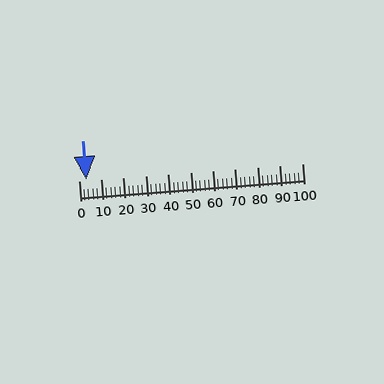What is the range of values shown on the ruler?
The ruler shows values from 0 to 100.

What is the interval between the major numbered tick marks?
The major tick marks are spaced 10 units apart.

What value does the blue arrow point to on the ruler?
The blue arrow points to approximately 4.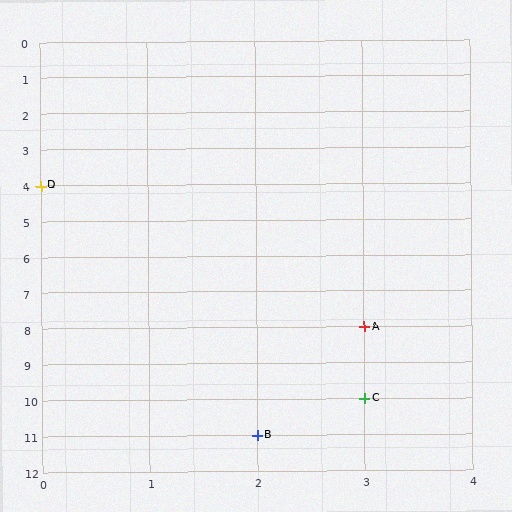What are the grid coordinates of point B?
Point B is at grid coordinates (2, 11).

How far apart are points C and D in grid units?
Points C and D are 3 columns and 6 rows apart (about 6.7 grid units diagonally).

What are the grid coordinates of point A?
Point A is at grid coordinates (3, 8).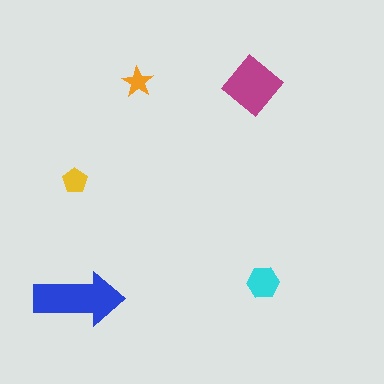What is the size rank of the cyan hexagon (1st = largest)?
3rd.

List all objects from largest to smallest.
The blue arrow, the magenta diamond, the cyan hexagon, the yellow pentagon, the orange star.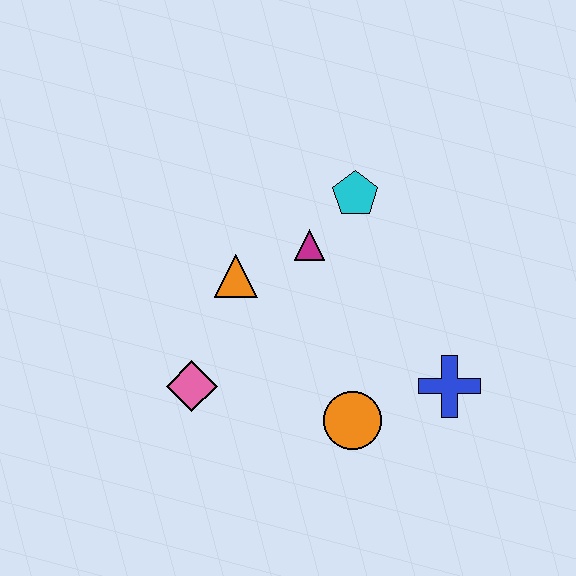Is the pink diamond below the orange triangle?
Yes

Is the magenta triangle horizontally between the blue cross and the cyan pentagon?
No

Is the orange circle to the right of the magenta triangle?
Yes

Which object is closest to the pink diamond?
The orange triangle is closest to the pink diamond.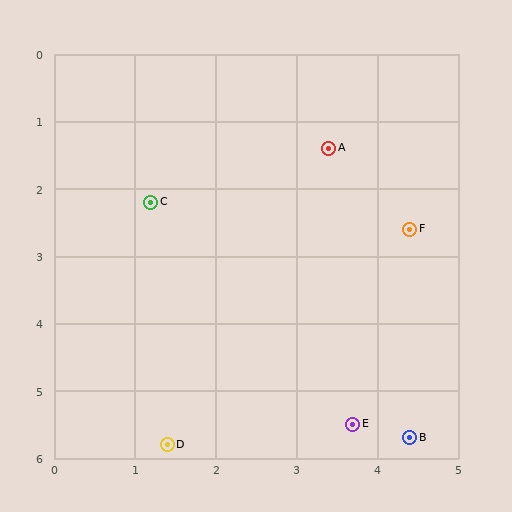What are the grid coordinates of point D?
Point D is at approximately (1.4, 5.8).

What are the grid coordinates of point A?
Point A is at approximately (3.4, 1.4).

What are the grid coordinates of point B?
Point B is at approximately (4.4, 5.7).